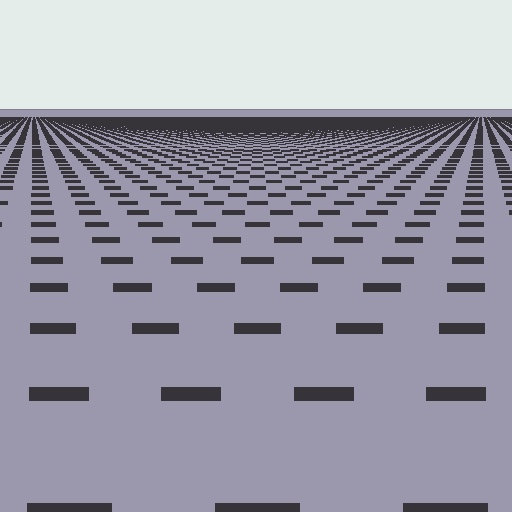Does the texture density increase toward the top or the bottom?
Density increases toward the top.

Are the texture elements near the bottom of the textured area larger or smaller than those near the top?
Larger. Near the bottom, elements are closer to the viewer and appear at a bigger on-screen size.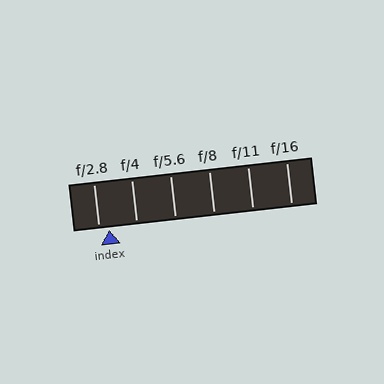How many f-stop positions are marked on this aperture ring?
There are 6 f-stop positions marked.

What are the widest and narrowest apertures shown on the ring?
The widest aperture shown is f/2.8 and the narrowest is f/16.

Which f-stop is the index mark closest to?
The index mark is closest to f/2.8.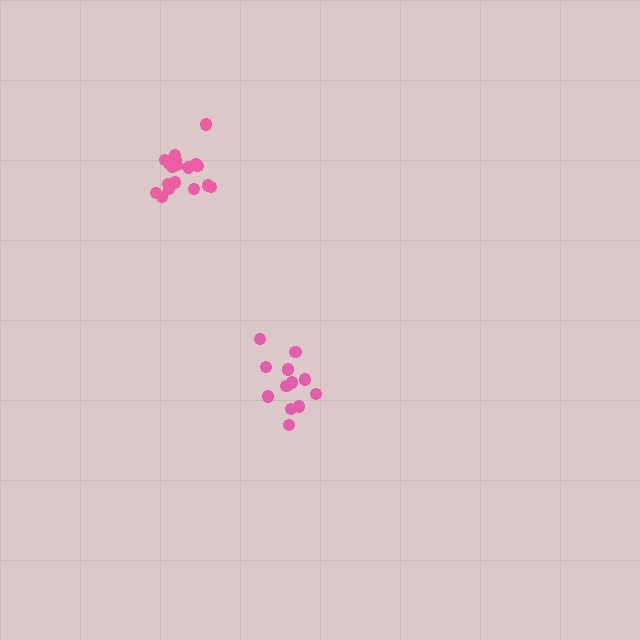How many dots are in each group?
Group 1: 12 dots, Group 2: 18 dots (30 total).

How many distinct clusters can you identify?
There are 2 distinct clusters.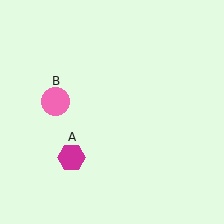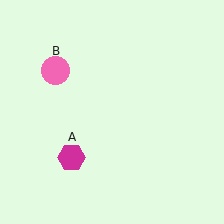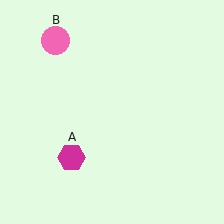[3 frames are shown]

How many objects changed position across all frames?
1 object changed position: pink circle (object B).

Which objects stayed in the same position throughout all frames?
Magenta hexagon (object A) remained stationary.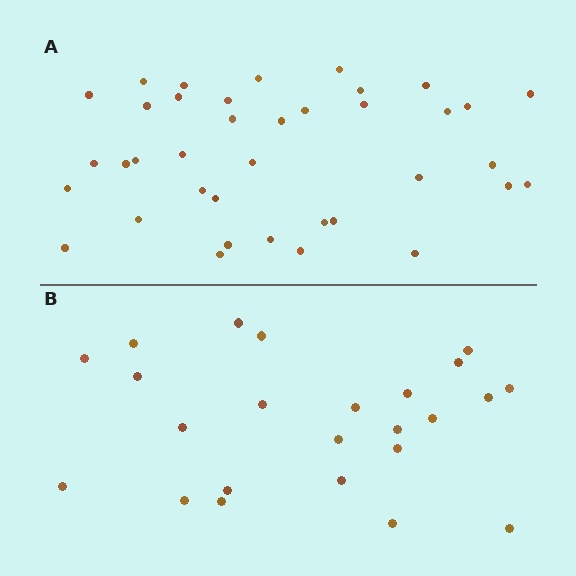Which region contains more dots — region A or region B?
Region A (the top region) has more dots.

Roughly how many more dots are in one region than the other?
Region A has approximately 15 more dots than region B.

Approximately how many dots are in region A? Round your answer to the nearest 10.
About 40 dots. (The exact count is 38, which rounds to 40.)